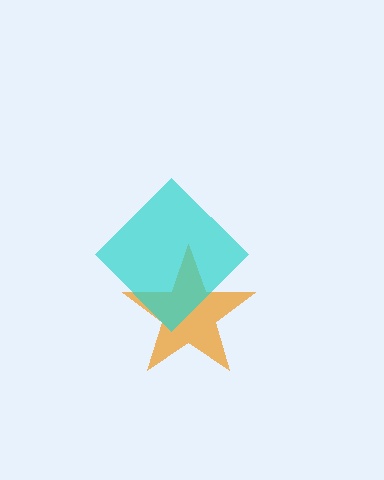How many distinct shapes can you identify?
There are 2 distinct shapes: an orange star, a cyan diamond.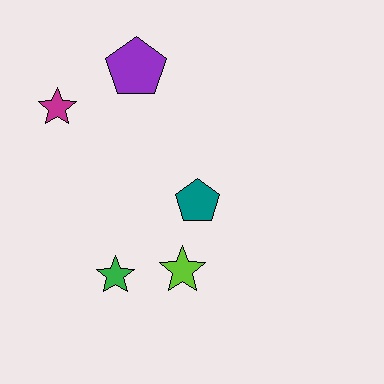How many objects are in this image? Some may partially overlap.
There are 5 objects.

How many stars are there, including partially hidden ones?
There are 3 stars.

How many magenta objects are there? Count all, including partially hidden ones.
There is 1 magenta object.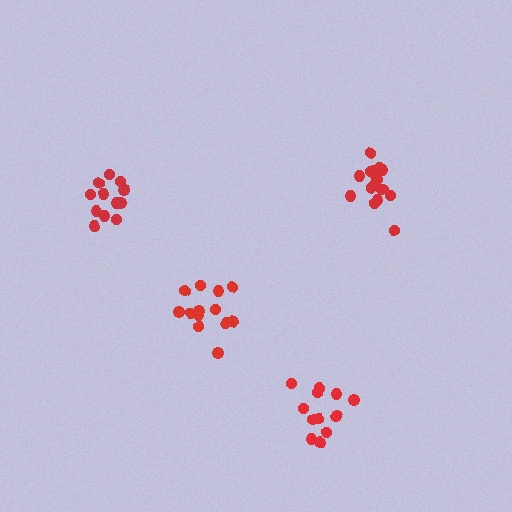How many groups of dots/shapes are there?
There are 4 groups.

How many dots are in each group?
Group 1: 13 dots, Group 2: 12 dots, Group 3: 15 dots, Group 4: 12 dots (52 total).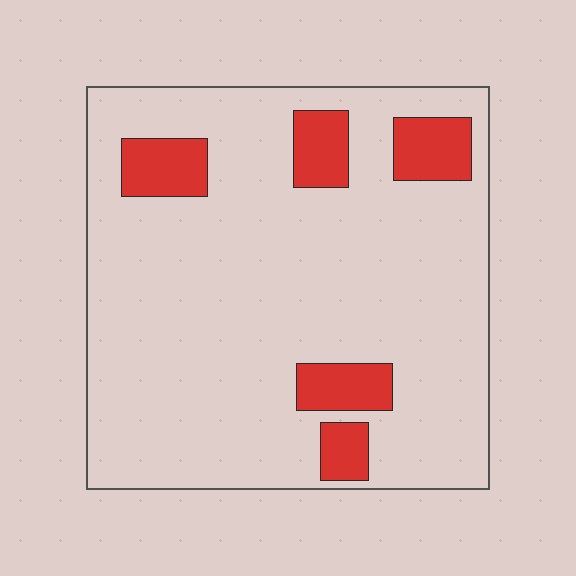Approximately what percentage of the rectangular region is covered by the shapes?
Approximately 15%.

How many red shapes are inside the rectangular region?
5.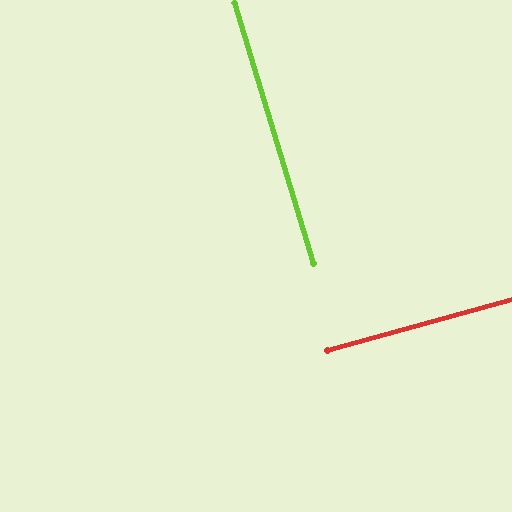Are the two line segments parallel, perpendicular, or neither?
Perpendicular — they meet at approximately 89°.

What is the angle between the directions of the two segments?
Approximately 89 degrees.